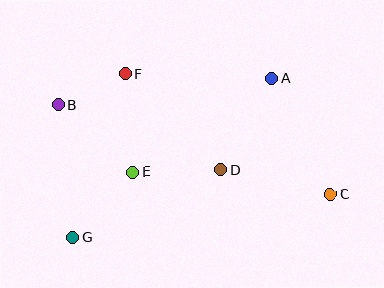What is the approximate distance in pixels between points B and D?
The distance between B and D is approximately 175 pixels.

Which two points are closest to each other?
Points B and F are closest to each other.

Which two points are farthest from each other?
Points B and C are farthest from each other.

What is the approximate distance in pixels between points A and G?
The distance between A and G is approximately 255 pixels.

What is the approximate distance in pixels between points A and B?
The distance between A and B is approximately 216 pixels.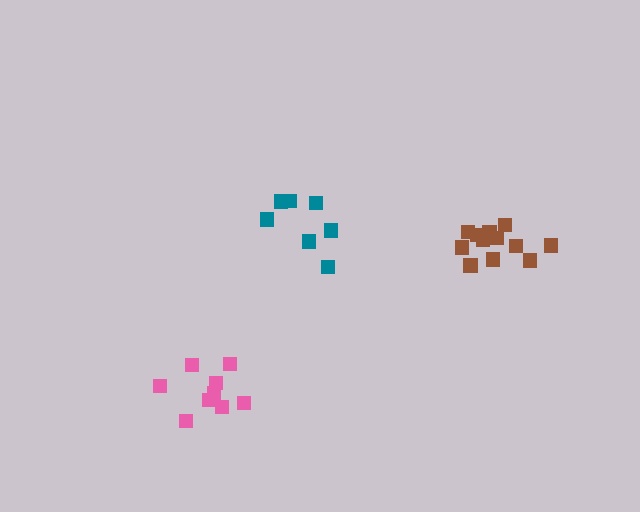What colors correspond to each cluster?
The clusters are colored: pink, brown, teal.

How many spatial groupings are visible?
There are 3 spatial groupings.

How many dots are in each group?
Group 1: 9 dots, Group 2: 12 dots, Group 3: 7 dots (28 total).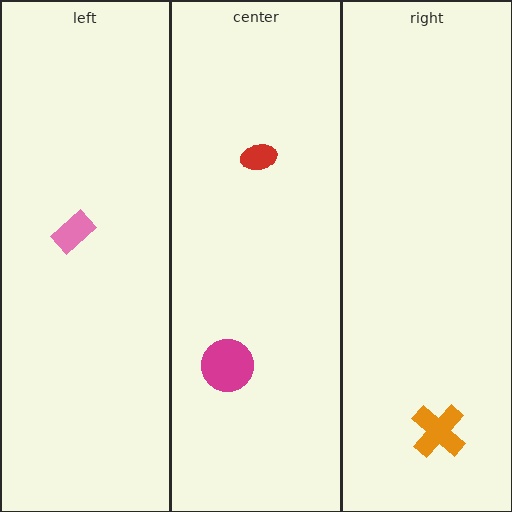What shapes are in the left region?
The pink rectangle.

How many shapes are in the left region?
1.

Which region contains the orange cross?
The right region.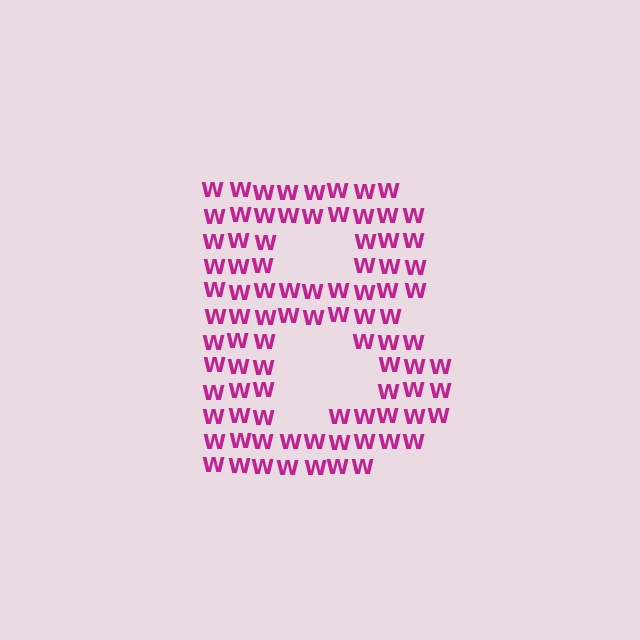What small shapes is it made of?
It is made of small letter W's.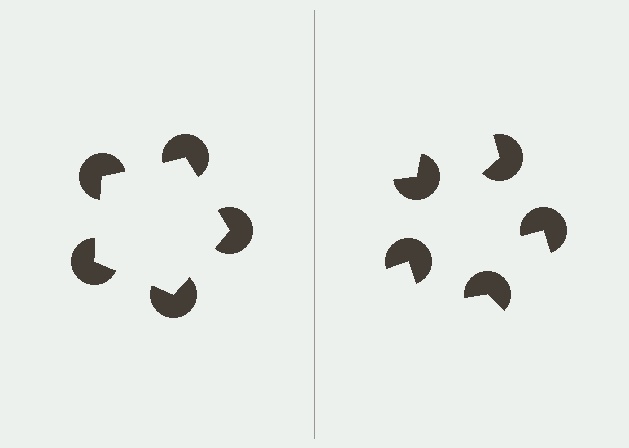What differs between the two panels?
The pac-man discs are positioned identically on both sides; only the wedge orientations differ. On the left they align to a pentagon; on the right they are misaligned.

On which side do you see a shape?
An illusory pentagon appears on the left side. On the right side the wedge cuts are rotated, so no coherent shape forms.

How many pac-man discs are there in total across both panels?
10 — 5 on each side.